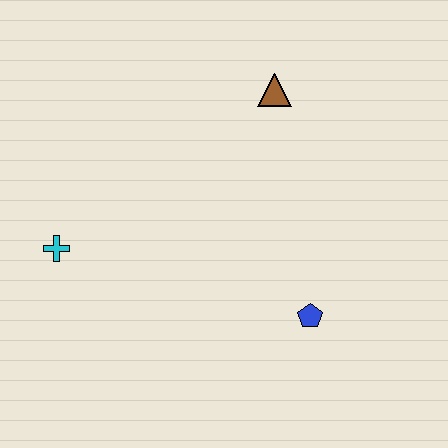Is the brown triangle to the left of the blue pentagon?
Yes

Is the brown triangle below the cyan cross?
No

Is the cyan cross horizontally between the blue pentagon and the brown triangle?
No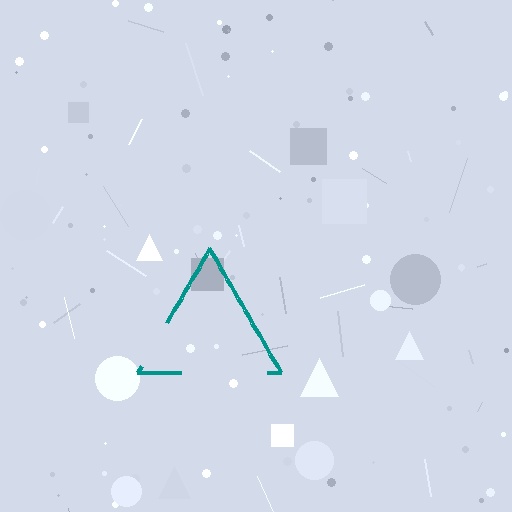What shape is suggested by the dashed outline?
The dashed outline suggests a triangle.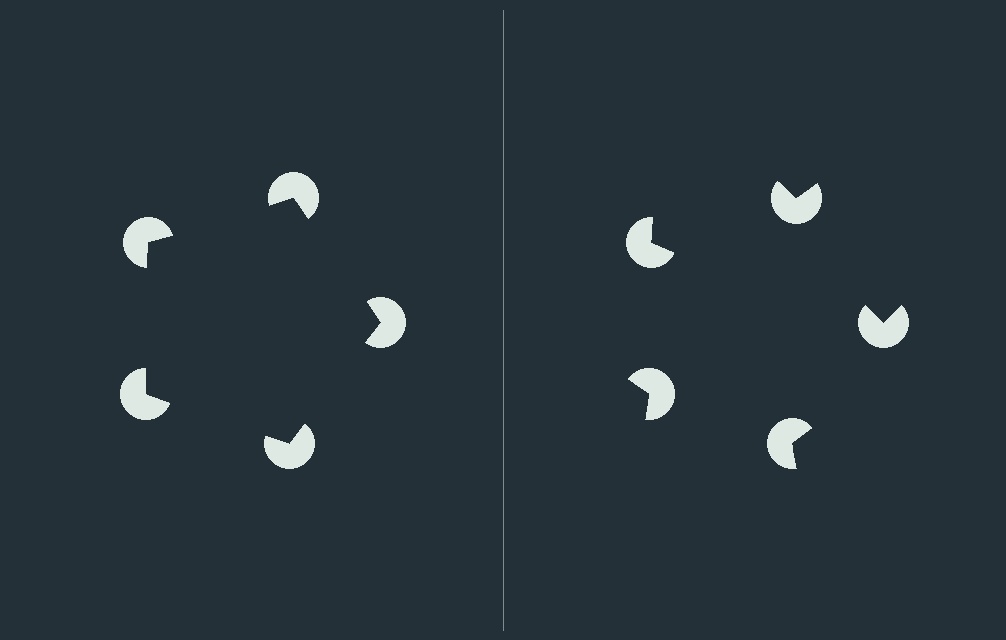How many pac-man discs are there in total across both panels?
10 — 5 on each side.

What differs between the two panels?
The pac-man discs are positioned identically on both sides; only the wedge orientations differ. On the left they align to a pentagon; on the right they are misaligned.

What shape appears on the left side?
An illusory pentagon.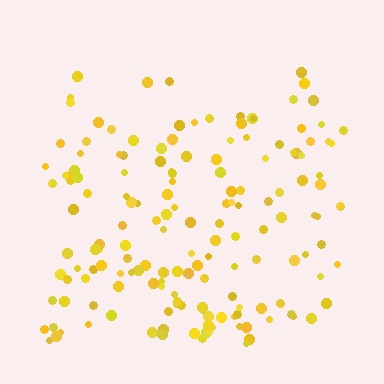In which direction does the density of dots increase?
From top to bottom, with the bottom side densest.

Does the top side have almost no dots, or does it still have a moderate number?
Still a moderate number, just noticeably fewer than the bottom.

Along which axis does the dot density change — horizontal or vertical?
Vertical.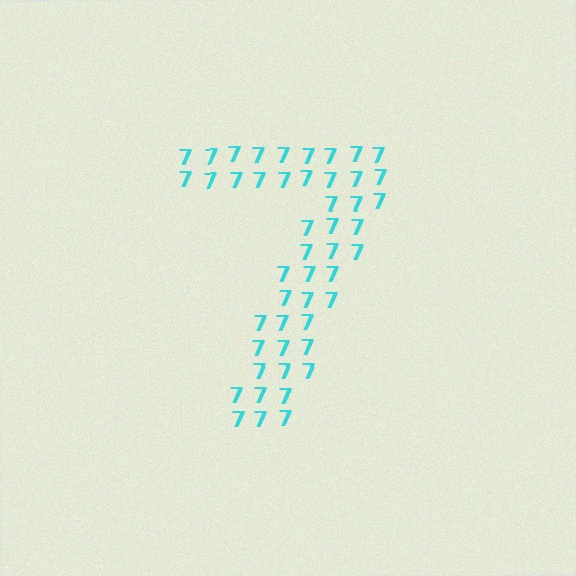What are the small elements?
The small elements are digit 7's.